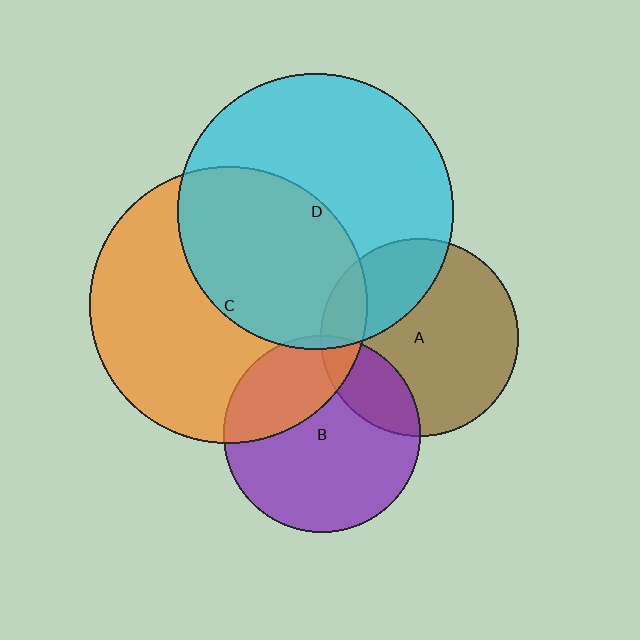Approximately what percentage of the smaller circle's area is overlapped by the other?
Approximately 30%.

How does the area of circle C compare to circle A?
Approximately 2.0 times.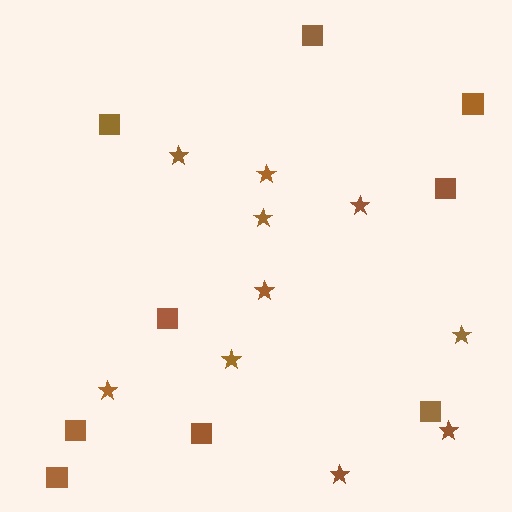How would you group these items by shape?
There are 2 groups: one group of stars (10) and one group of squares (9).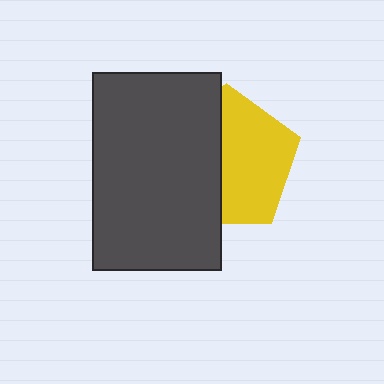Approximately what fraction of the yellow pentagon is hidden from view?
Roughly 45% of the yellow pentagon is hidden behind the dark gray rectangle.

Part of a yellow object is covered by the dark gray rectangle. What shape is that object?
It is a pentagon.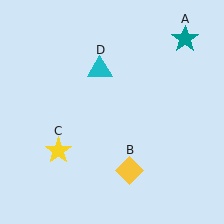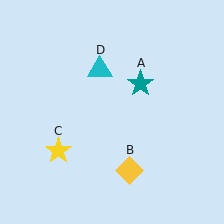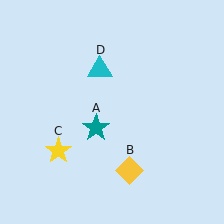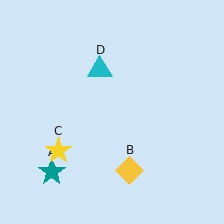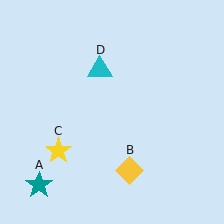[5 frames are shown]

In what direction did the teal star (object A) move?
The teal star (object A) moved down and to the left.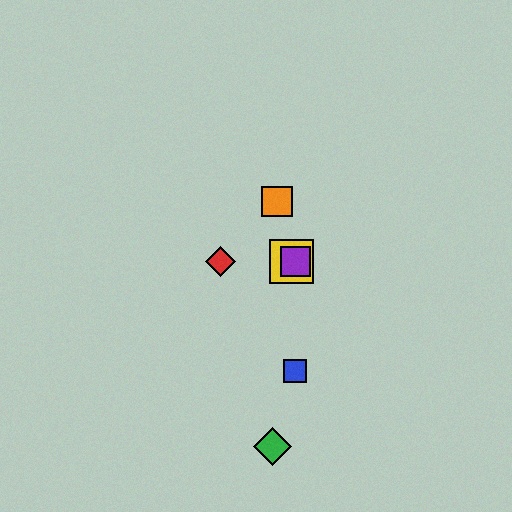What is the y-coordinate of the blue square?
The blue square is at y≈371.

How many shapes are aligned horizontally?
3 shapes (the red diamond, the yellow square, the purple square) are aligned horizontally.